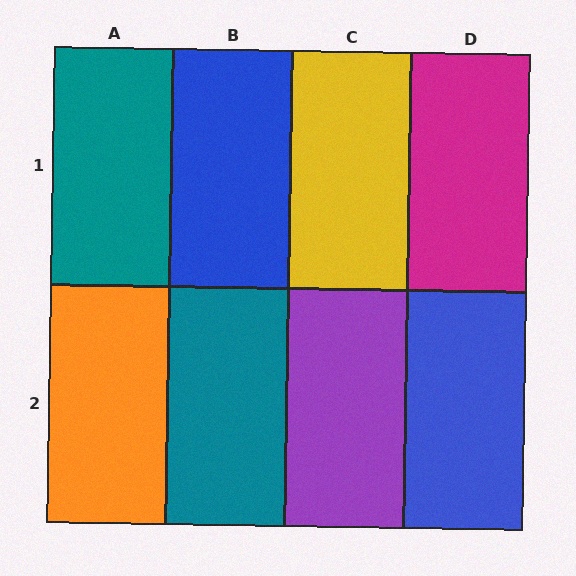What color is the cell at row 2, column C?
Purple.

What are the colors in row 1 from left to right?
Teal, blue, yellow, magenta.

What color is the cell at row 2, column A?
Orange.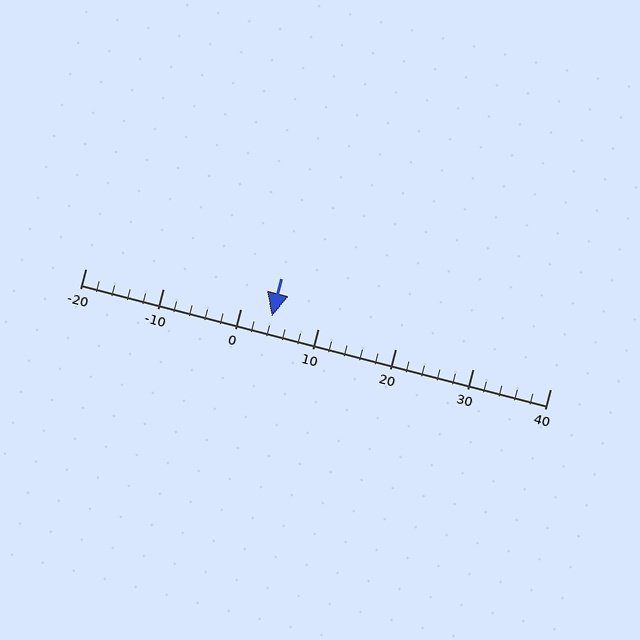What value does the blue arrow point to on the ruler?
The blue arrow points to approximately 4.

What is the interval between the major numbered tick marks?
The major tick marks are spaced 10 units apart.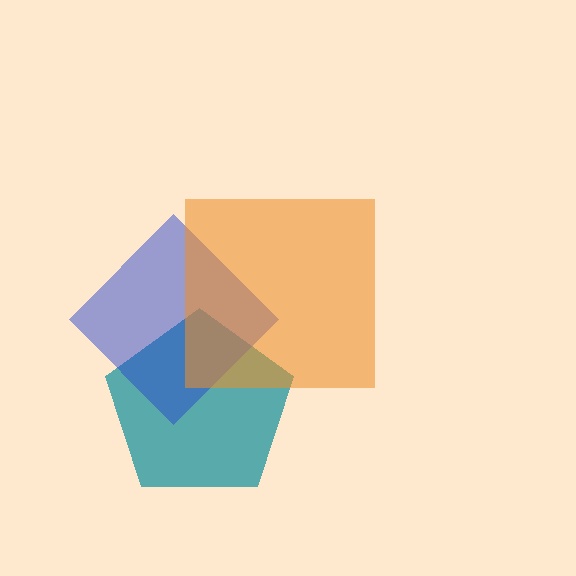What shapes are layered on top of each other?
The layered shapes are: a teal pentagon, a blue diamond, an orange square.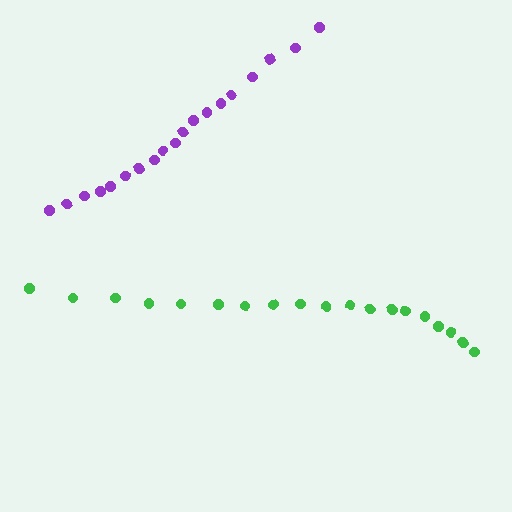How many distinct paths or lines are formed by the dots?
There are 2 distinct paths.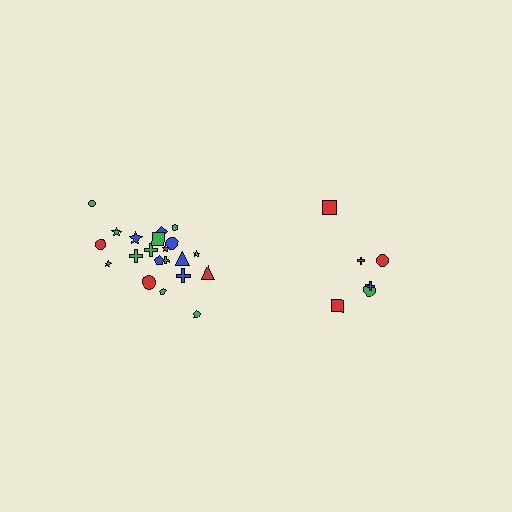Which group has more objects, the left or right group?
The left group.